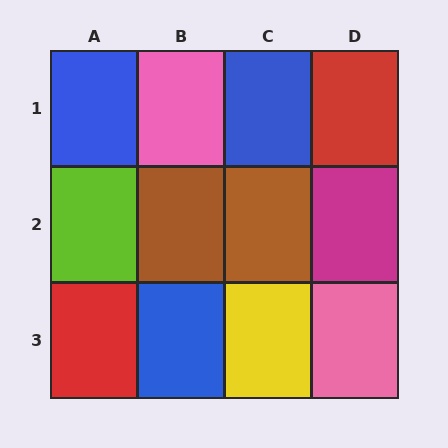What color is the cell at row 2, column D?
Magenta.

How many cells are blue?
3 cells are blue.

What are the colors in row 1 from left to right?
Blue, pink, blue, red.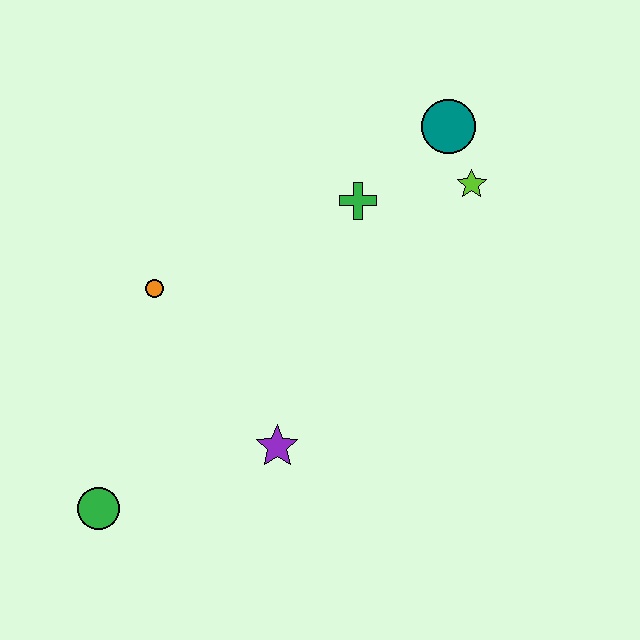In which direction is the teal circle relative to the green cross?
The teal circle is to the right of the green cross.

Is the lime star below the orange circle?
No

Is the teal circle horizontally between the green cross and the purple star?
No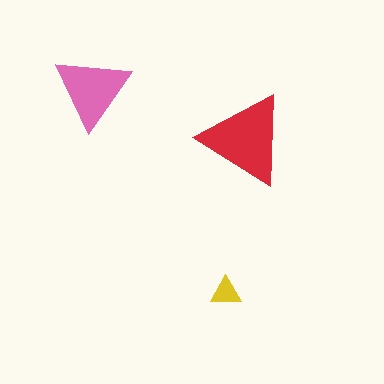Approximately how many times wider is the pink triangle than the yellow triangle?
About 2.5 times wider.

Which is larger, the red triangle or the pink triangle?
The red one.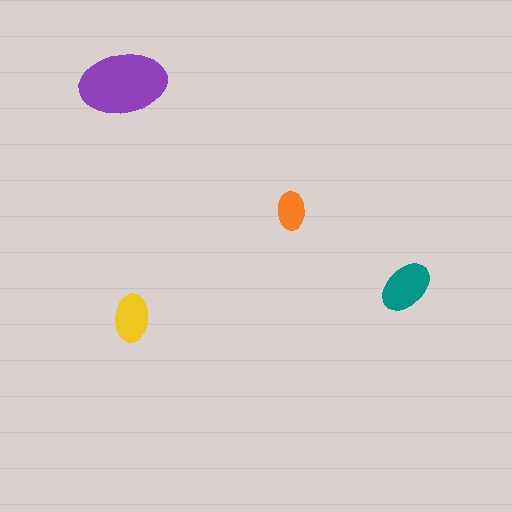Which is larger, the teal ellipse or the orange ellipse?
The teal one.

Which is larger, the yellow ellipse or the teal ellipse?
The teal one.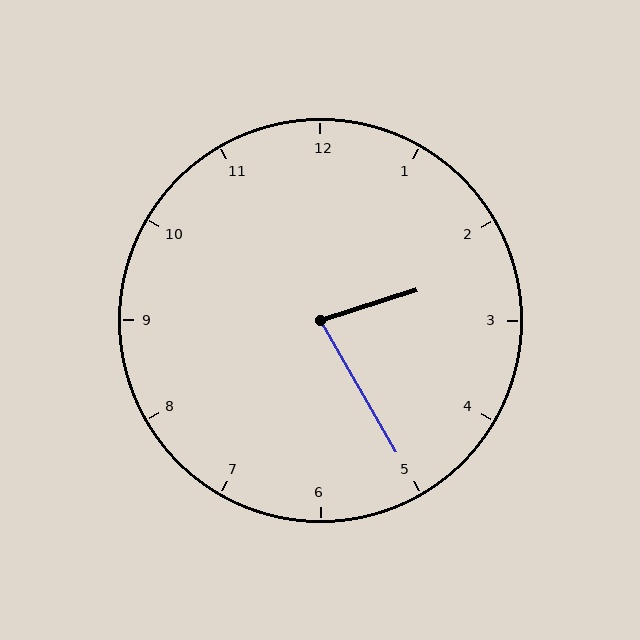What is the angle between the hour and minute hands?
Approximately 78 degrees.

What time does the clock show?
2:25.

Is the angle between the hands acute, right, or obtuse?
It is acute.